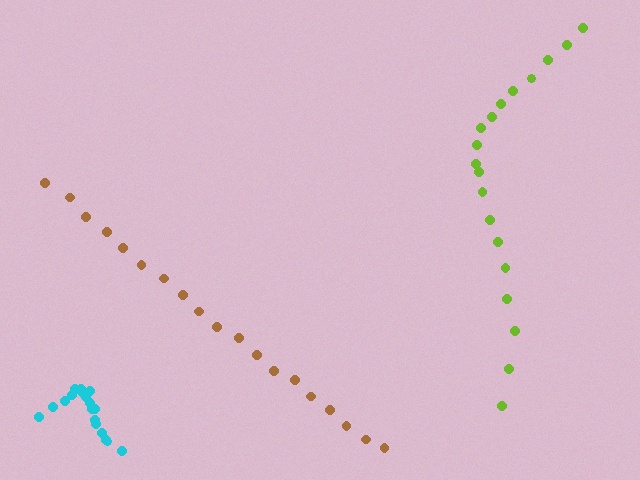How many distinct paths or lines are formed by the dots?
There are 3 distinct paths.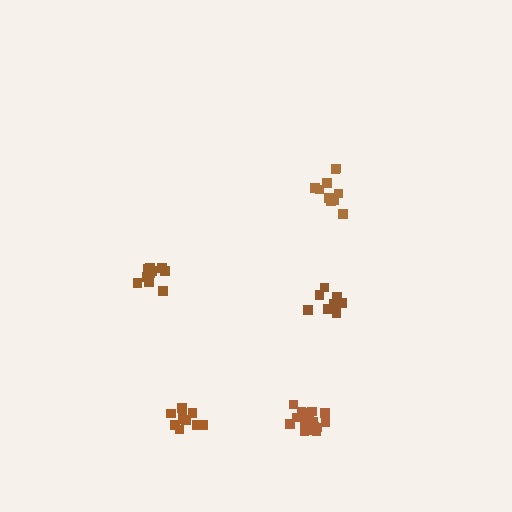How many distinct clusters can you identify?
There are 5 distinct clusters.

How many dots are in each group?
Group 1: 11 dots, Group 2: 13 dots, Group 3: 16 dots, Group 4: 10 dots, Group 5: 11 dots (61 total).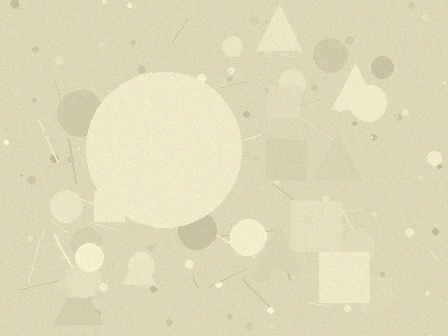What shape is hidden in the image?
A circle is hidden in the image.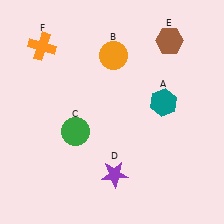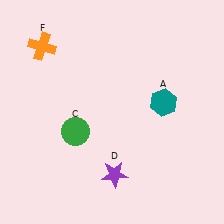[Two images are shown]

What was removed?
The orange circle (B), the brown hexagon (E) were removed in Image 2.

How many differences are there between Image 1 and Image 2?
There are 2 differences between the two images.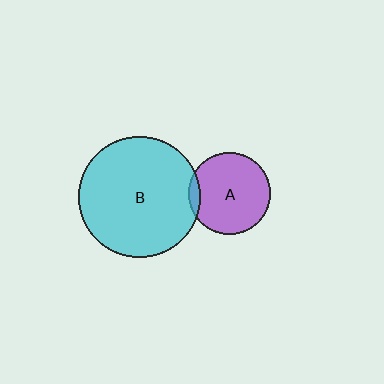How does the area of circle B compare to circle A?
Approximately 2.2 times.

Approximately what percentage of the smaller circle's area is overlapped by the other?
Approximately 5%.